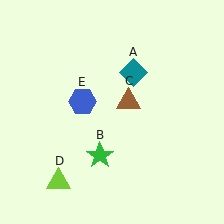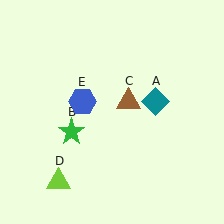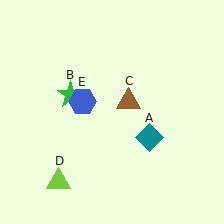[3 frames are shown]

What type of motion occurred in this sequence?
The teal diamond (object A), green star (object B) rotated clockwise around the center of the scene.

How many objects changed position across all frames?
2 objects changed position: teal diamond (object A), green star (object B).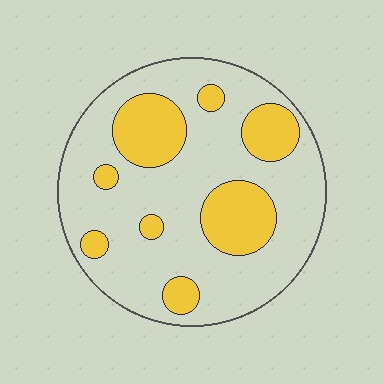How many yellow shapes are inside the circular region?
8.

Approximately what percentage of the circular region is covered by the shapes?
Approximately 25%.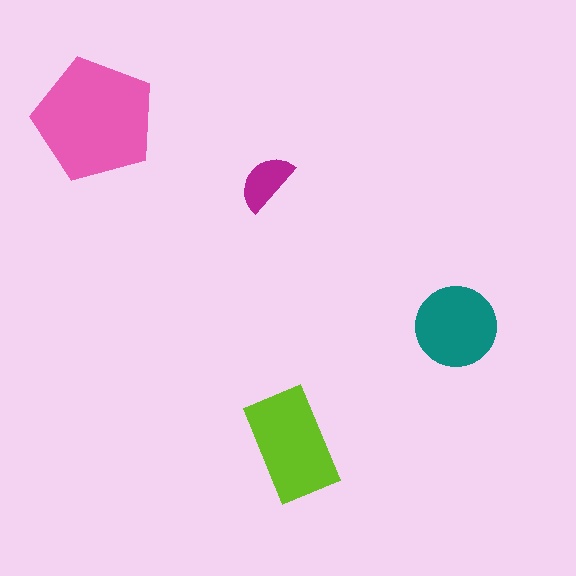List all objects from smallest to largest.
The magenta semicircle, the teal circle, the lime rectangle, the pink pentagon.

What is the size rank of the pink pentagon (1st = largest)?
1st.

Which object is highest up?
The pink pentagon is topmost.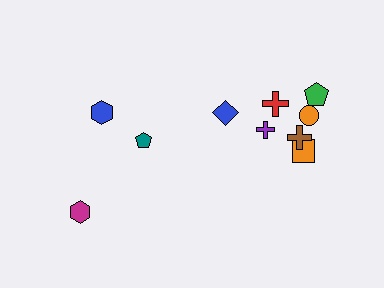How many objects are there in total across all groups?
There are 10 objects.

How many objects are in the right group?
There are 7 objects.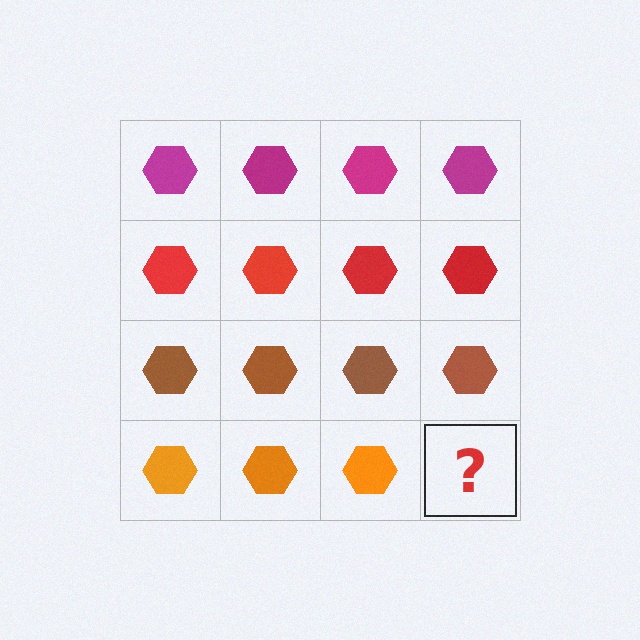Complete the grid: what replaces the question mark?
The question mark should be replaced with an orange hexagon.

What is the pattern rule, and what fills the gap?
The rule is that each row has a consistent color. The gap should be filled with an orange hexagon.